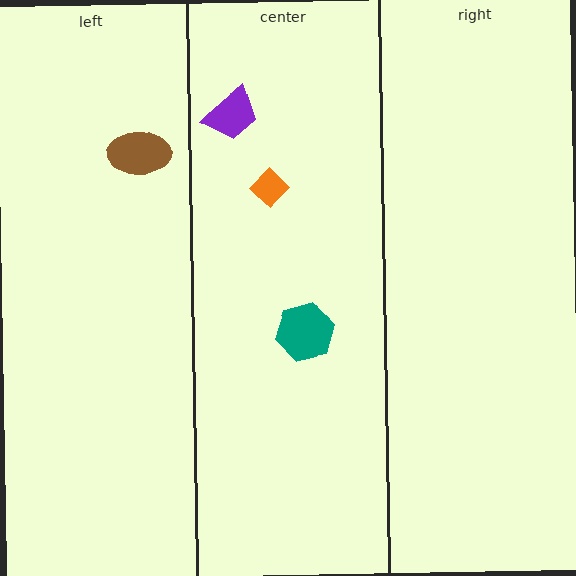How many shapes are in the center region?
3.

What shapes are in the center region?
The teal hexagon, the purple trapezoid, the orange diamond.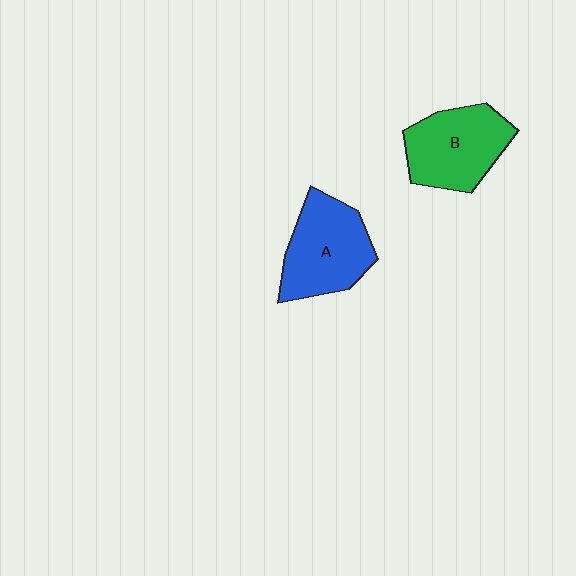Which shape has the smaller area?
Shape B (green).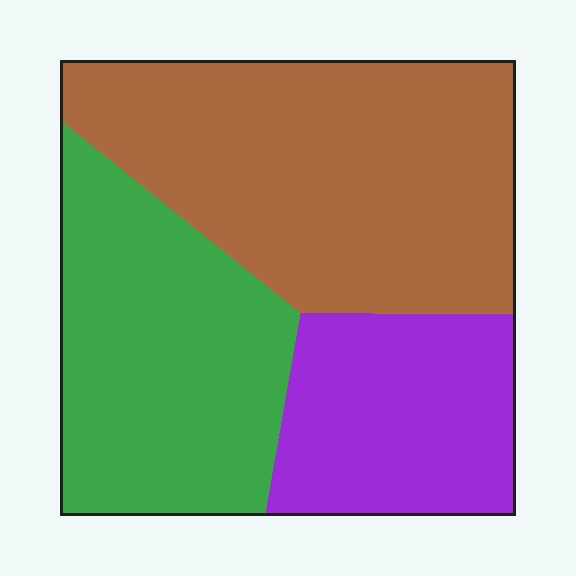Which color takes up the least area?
Purple, at roughly 25%.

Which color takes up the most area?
Brown, at roughly 45%.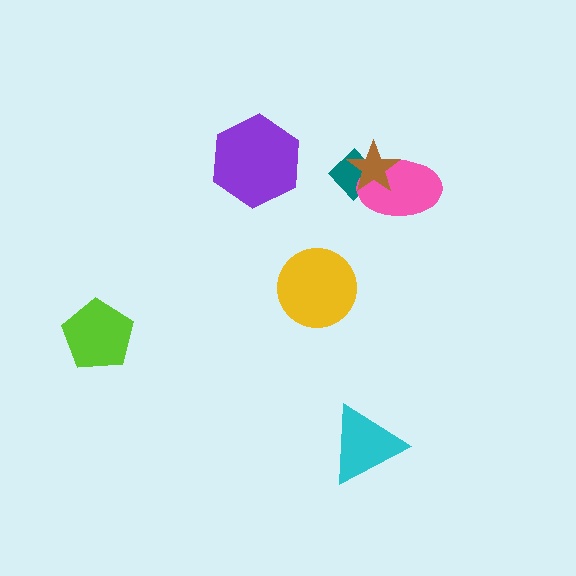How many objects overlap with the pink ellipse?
2 objects overlap with the pink ellipse.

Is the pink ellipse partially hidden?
Yes, it is partially covered by another shape.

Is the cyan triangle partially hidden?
No, no other shape covers it.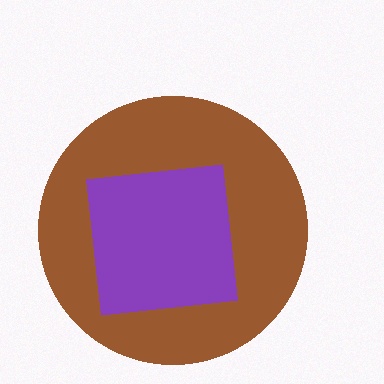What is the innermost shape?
The purple square.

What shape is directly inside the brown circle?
The purple square.